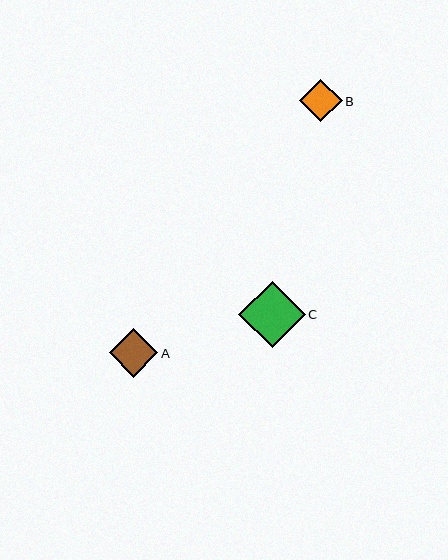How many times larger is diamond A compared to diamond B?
Diamond A is approximately 1.1 times the size of diamond B.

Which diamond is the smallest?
Diamond B is the smallest with a size of approximately 43 pixels.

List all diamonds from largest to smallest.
From largest to smallest: C, A, B.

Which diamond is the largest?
Diamond C is the largest with a size of approximately 66 pixels.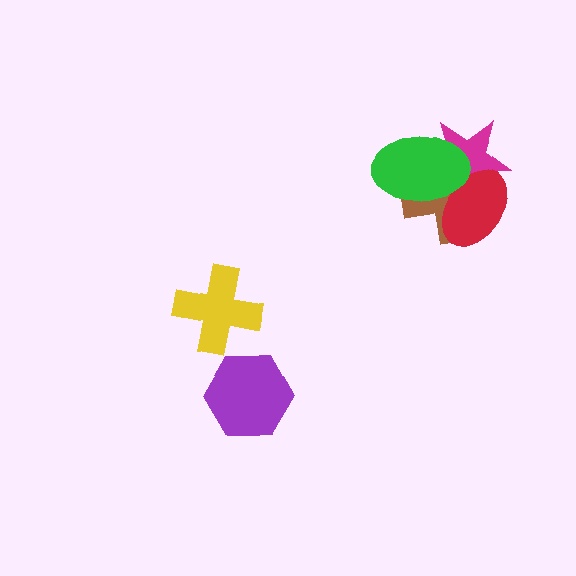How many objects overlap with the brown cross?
3 objects overlap with the brown cross.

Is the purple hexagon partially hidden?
No, no other shape covers it.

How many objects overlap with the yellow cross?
0 objects overlap with the yellow cross.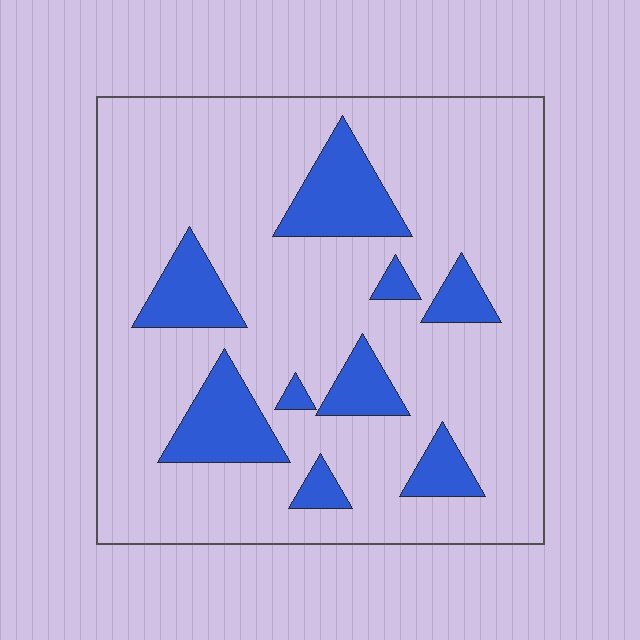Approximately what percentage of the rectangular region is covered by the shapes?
Approximately 20%.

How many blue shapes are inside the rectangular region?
9.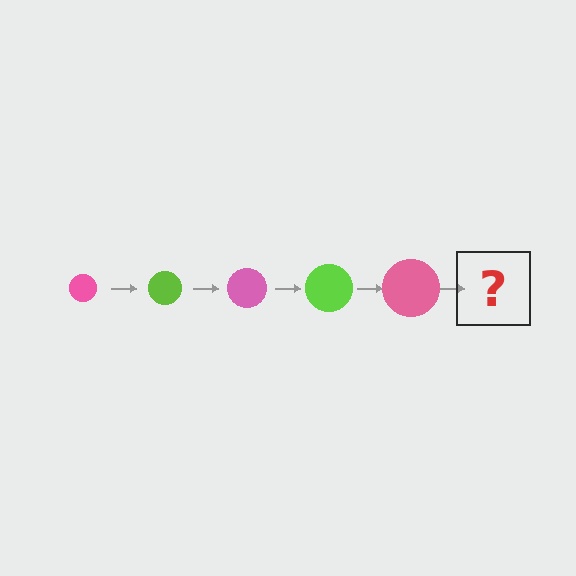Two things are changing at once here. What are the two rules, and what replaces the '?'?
The two rules are that the circle grows larger each step and the color cycles through pink and lime. The '?' should be a lime circle, larger than the previous one.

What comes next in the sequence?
The next element should be a lime circle, larger than the previous one.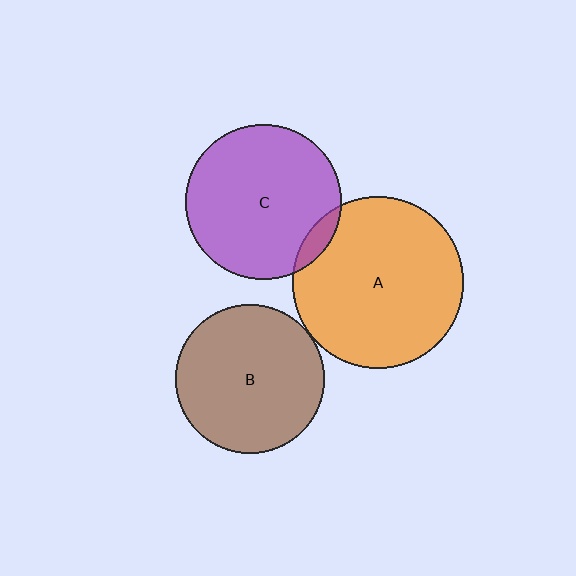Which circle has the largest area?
Circle A (orange).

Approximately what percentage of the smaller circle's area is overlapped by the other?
Approximately 5%.